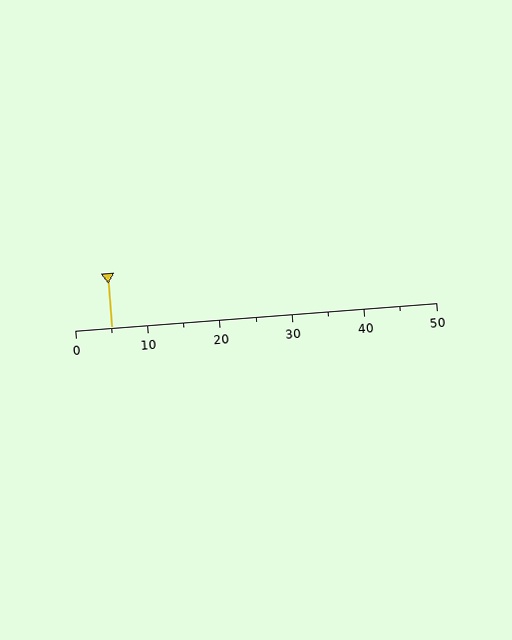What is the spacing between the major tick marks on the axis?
The major ticks are spaced 10 apart.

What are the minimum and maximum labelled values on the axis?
The axis runs from 0 to 50.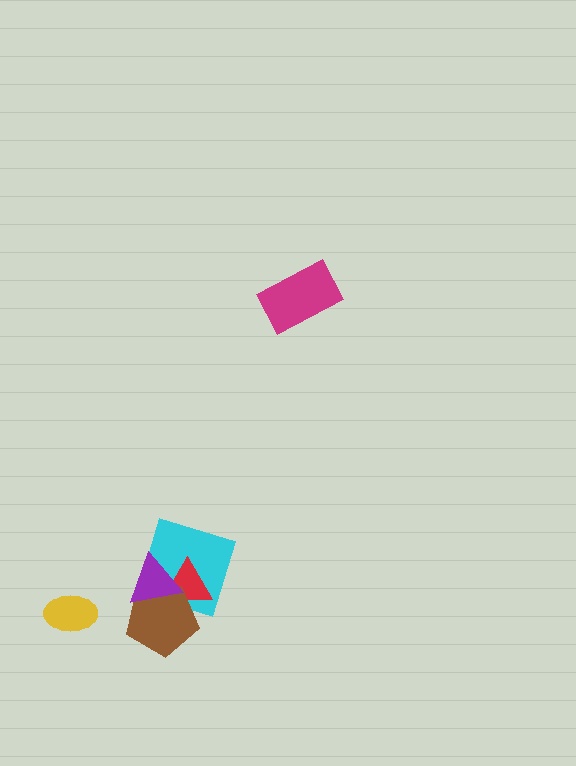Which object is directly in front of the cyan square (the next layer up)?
The red triangle is directly in front of the cyan square.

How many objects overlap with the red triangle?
3 objects overlap with the red triangle.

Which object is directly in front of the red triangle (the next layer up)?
The brown pentagon is directly in front of the red triangle.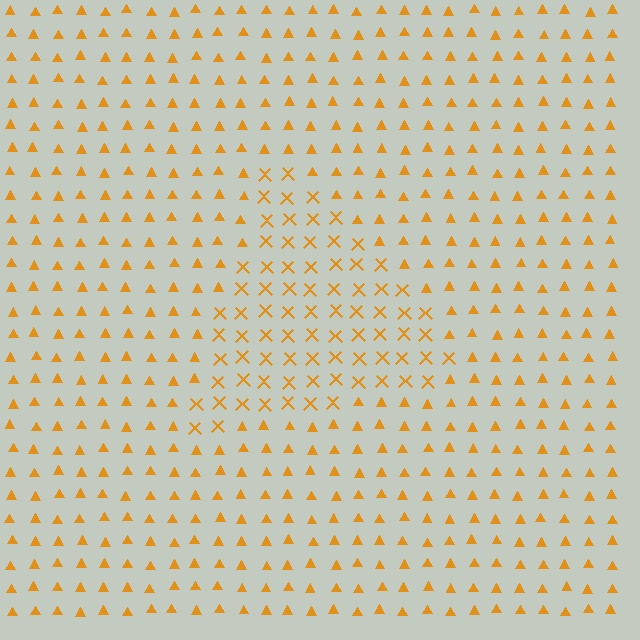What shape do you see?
I see a triangle.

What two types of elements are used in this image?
The image uses X marks inside the triangle region and triangles outside it.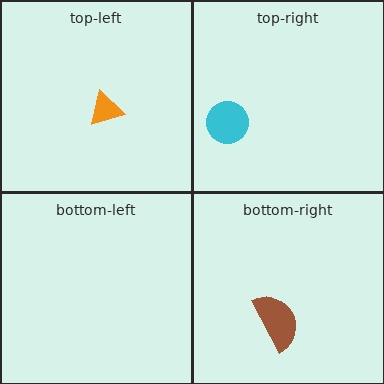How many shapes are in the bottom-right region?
1.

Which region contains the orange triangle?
The top-left region.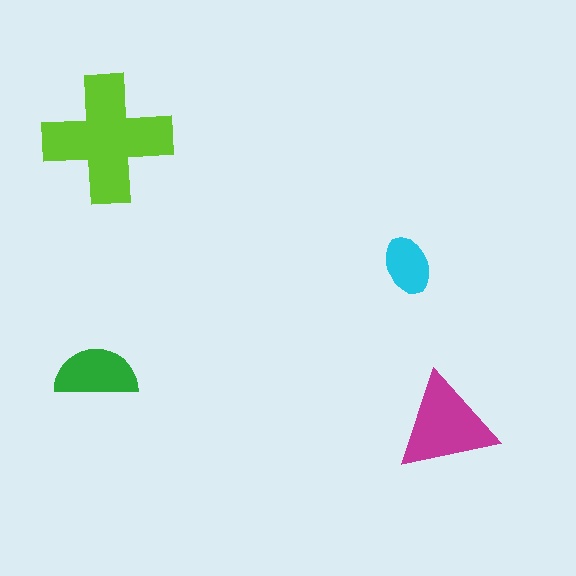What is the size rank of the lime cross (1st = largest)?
1st.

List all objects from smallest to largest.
The cyan ellipse, the green semicircle, the magenta triangle, the lime cross.